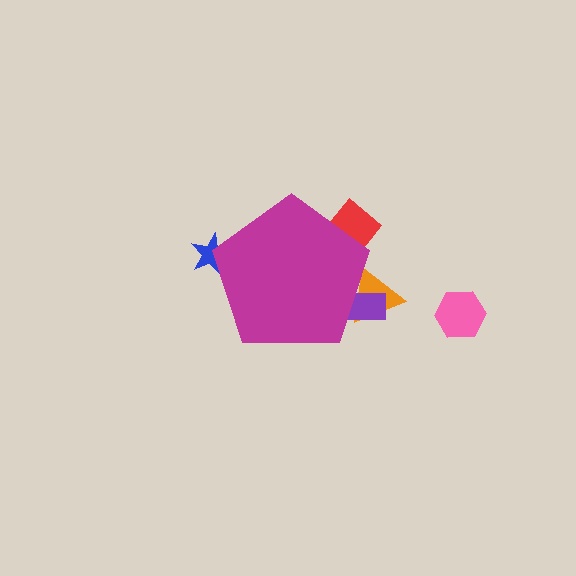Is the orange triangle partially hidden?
Yes, the orange triangle is partially hidden behind the magenta pentagon.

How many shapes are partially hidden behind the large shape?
4 shapes are partially hidden.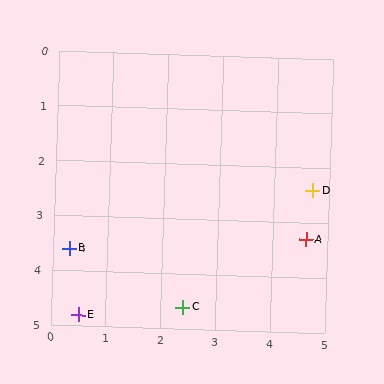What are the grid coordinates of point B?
Point B is at approximately (0.3, 3.6).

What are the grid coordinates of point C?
Point C is at approximately (2.4, 4.6).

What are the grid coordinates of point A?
Point A is at approximately (4.6, 3.3).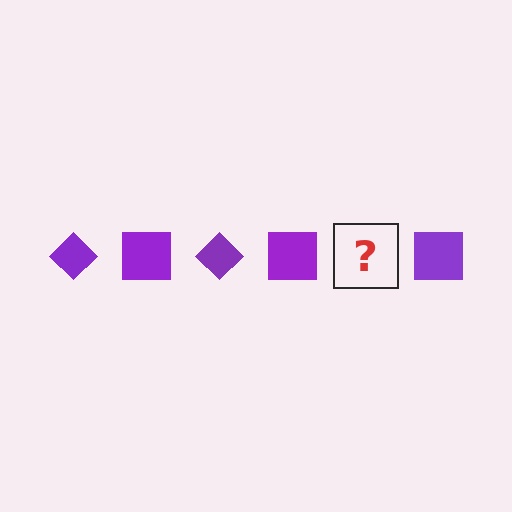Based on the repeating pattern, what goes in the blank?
The blank should be a purple diamond.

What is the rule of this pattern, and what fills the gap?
The rule is that the pattern cycles through diamond, square shapes in purple. The gap should be filled with a purple diamond.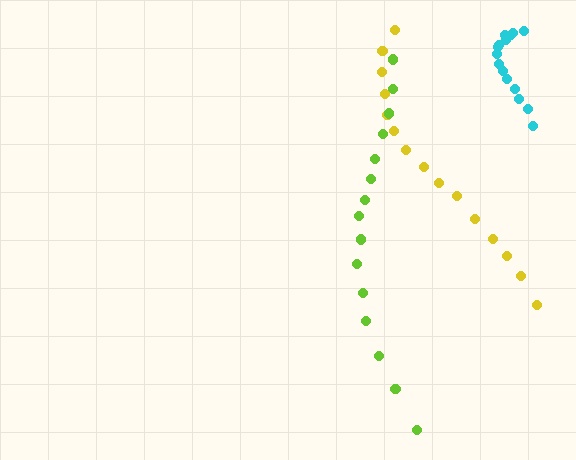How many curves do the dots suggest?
There are 3 distinct paths.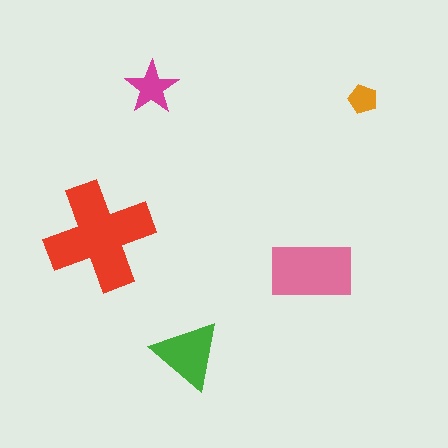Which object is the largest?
The red cross.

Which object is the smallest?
The orange pentagon.